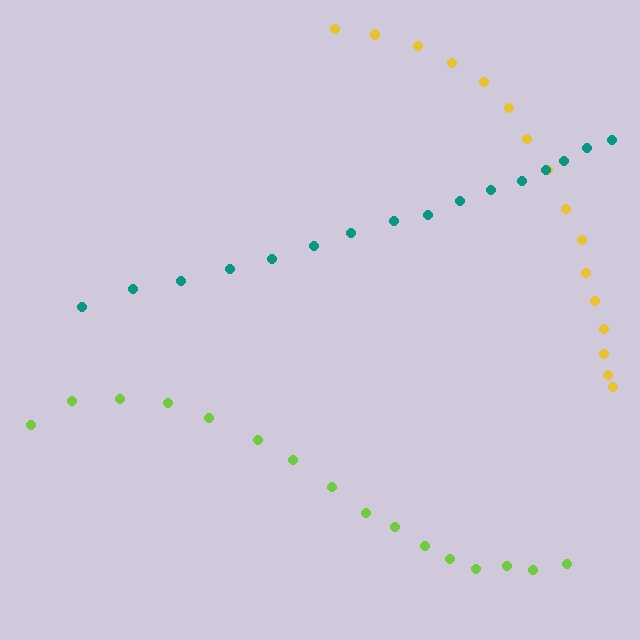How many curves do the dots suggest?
There are 3 distinct paths.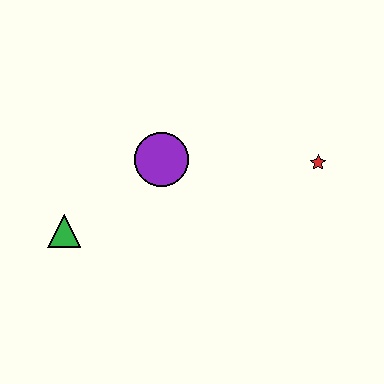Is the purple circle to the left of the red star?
Yes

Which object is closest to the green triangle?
The purple circle is closest to the green triangle.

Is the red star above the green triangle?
Yes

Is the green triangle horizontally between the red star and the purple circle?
No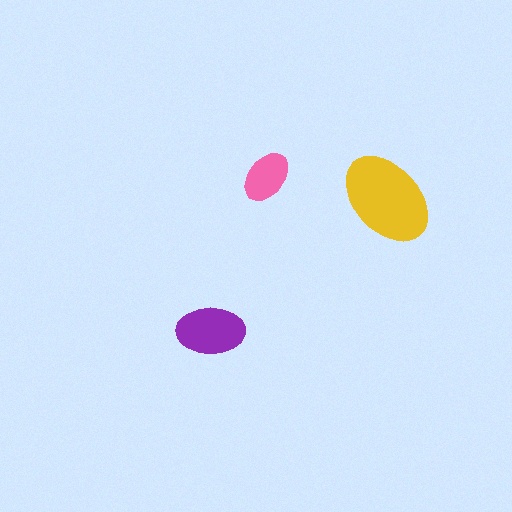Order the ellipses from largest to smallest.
the yellow one, the purple one, the pink one.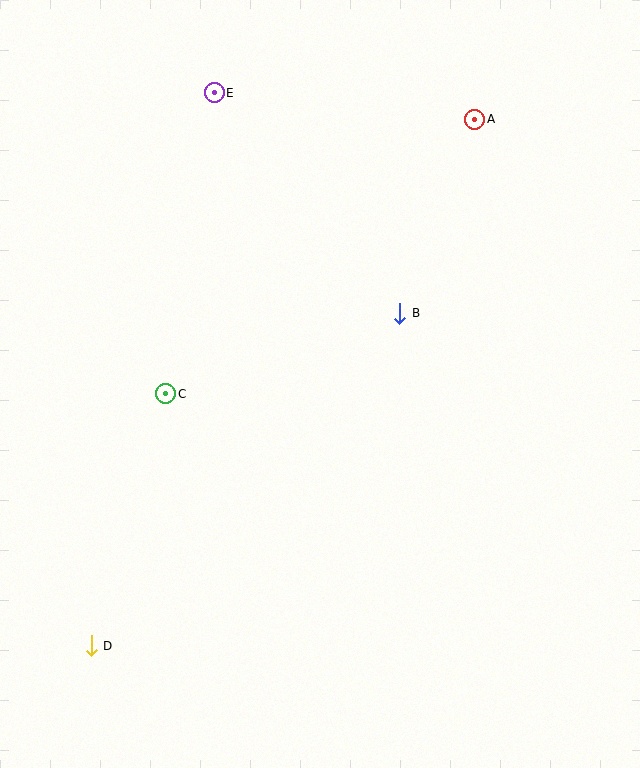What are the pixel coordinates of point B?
Point B is at (400, 313).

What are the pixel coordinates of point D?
Point D is at (91, 646).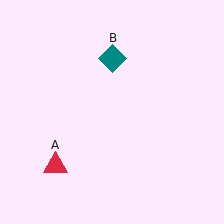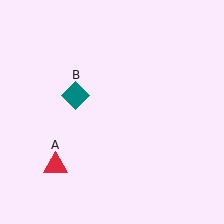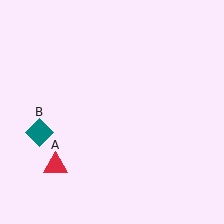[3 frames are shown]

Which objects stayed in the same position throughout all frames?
Red triangle (object A) remained stationary.